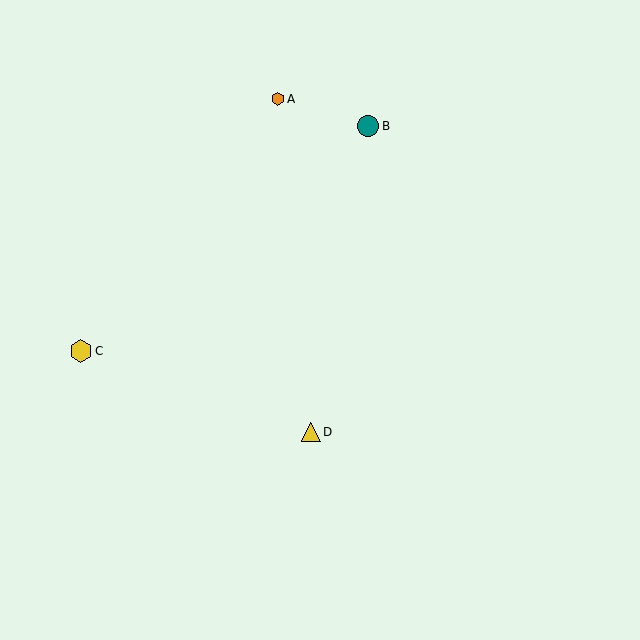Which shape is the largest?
The yellow hexagon (labeled C) is the largest.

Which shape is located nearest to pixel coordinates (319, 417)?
The yellow triangle (labeled D) at (311, 432) is nearest to that location.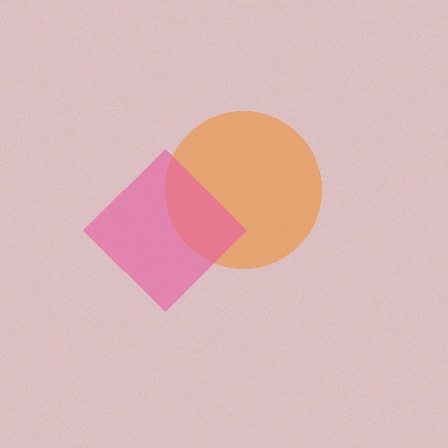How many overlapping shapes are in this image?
There are 2 overlapping shapes in the image.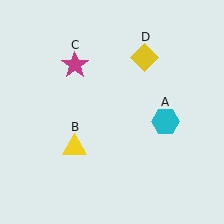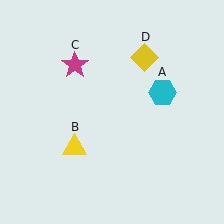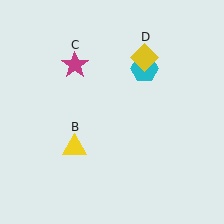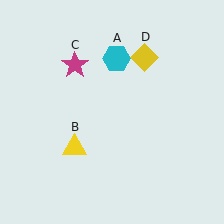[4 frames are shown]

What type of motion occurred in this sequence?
The cyan hexagon (object A) rotated counterclockwise around the center of the scene.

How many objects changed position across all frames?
1 object changed position: cyan hexagon (object A).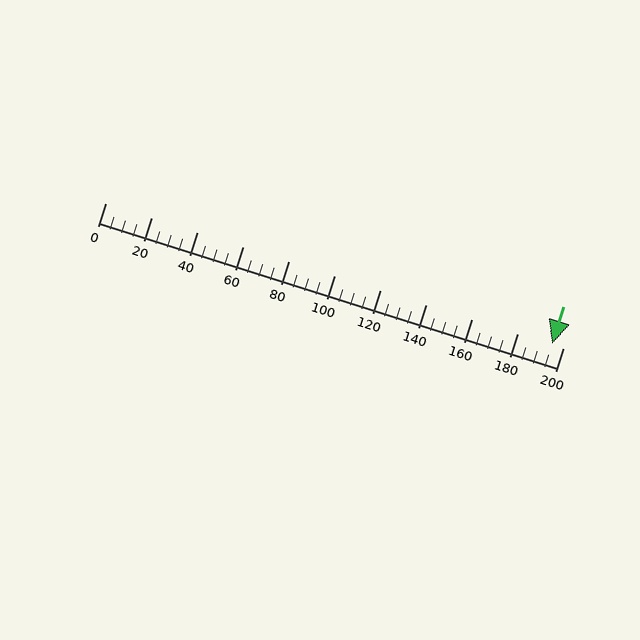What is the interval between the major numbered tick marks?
The major tick marks are spaced 20 units apart.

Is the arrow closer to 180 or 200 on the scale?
The arrow is closer to 200.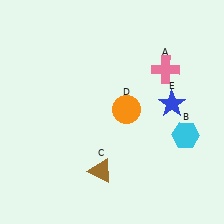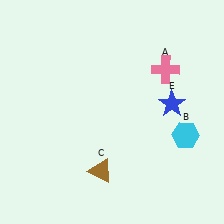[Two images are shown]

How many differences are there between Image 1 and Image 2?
There is 1 difference between the two images.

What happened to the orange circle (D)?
The orange circle (D) was removed in Image 2. It was in the top-right area of Image 1.